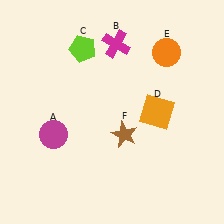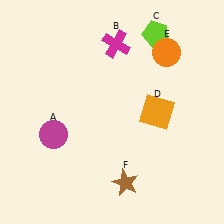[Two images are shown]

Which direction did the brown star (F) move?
The brown star (F) moved down.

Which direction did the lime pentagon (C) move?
The lime pentagon (C) moved right.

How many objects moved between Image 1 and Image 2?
2 objects moved between the two images.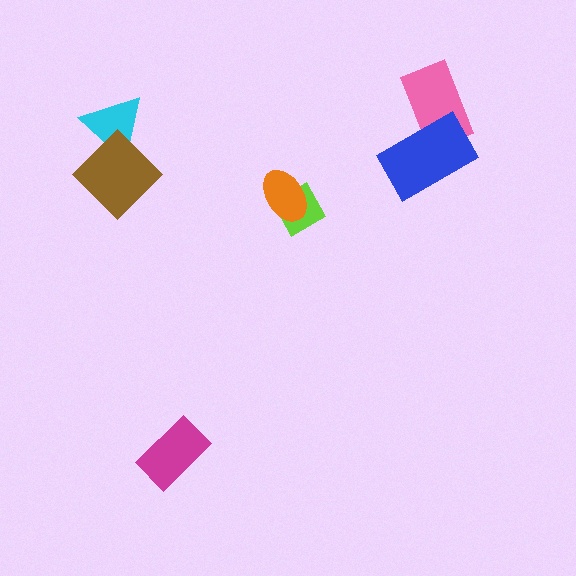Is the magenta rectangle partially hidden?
No, no other shape covers it.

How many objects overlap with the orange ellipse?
1 object overlaps with the orange ellipse.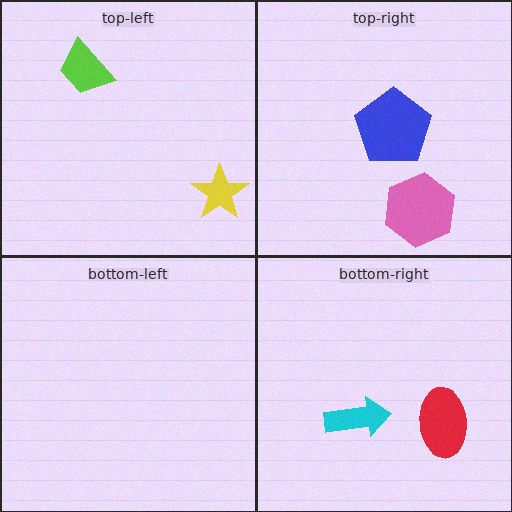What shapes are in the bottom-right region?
The cyan arrow, the red ellipse.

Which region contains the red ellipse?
The bottom-right region.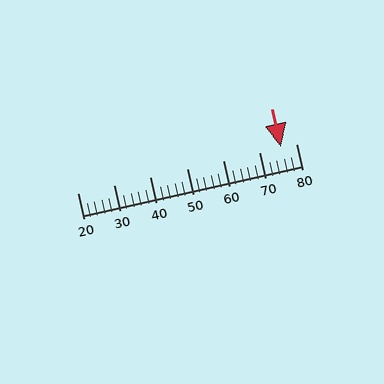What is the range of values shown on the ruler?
The ruler shows values from 20 to 80.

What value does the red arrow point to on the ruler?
The red arrow points to approximately 76.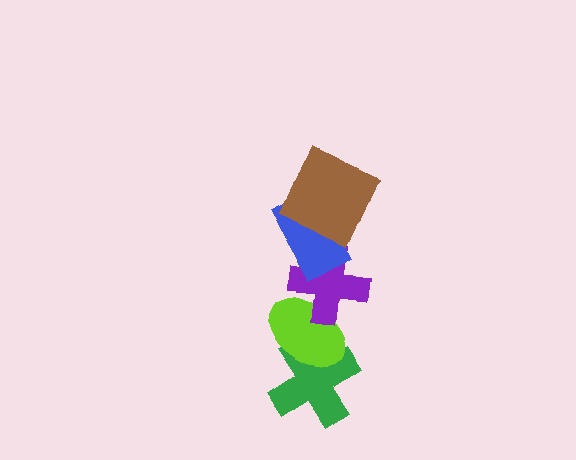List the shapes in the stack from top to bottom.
From top to bottom: the brown square, the blue rectangle, the purple cross, the lime ellipse, the green cross.